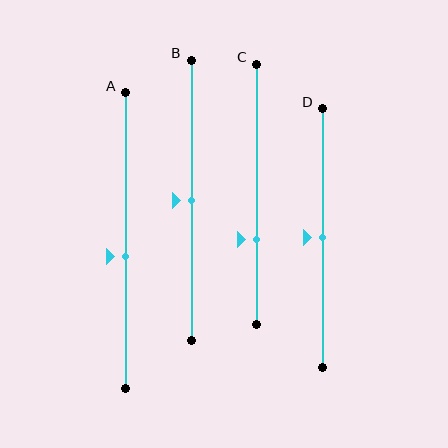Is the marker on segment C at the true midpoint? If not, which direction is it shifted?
No, the marker on segment C is shifted downward by about 17% of the segment length.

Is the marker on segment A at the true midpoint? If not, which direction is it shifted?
No, the marker on segment A is shifted downward by about 5% of the segment length.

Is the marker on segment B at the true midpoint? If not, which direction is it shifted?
Yes, the marker on segment B is at the true midpoint.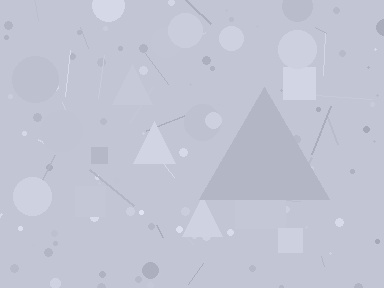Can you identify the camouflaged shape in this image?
The camouflaged shape is a triangle.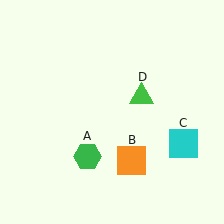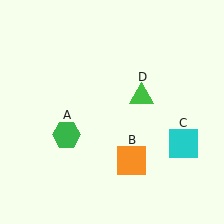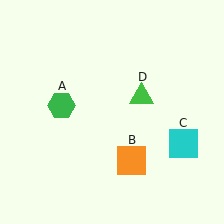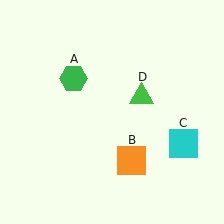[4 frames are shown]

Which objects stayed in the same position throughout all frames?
Orange square (object B) and cyan square (object C) and green triangle (object D) remained stationary.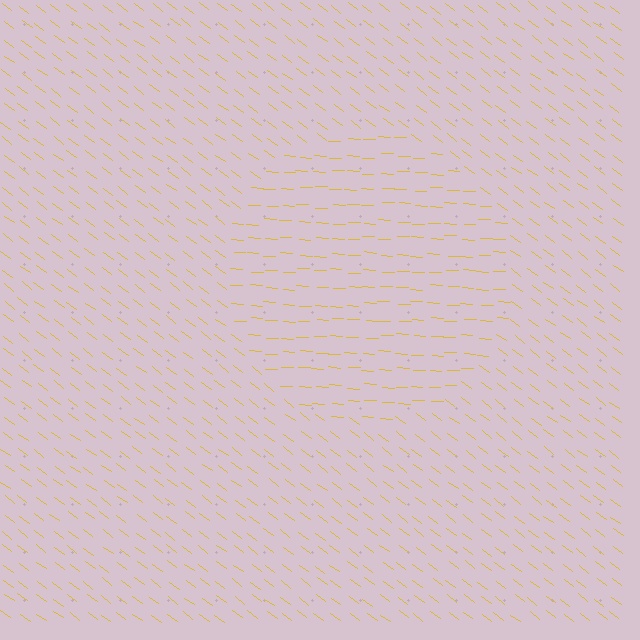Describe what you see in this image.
The image is filled with small yellow line segments. A circle region in the image has lines oriented differently from the surrounding lines, creating a visible texture boundary.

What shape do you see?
I see a circle.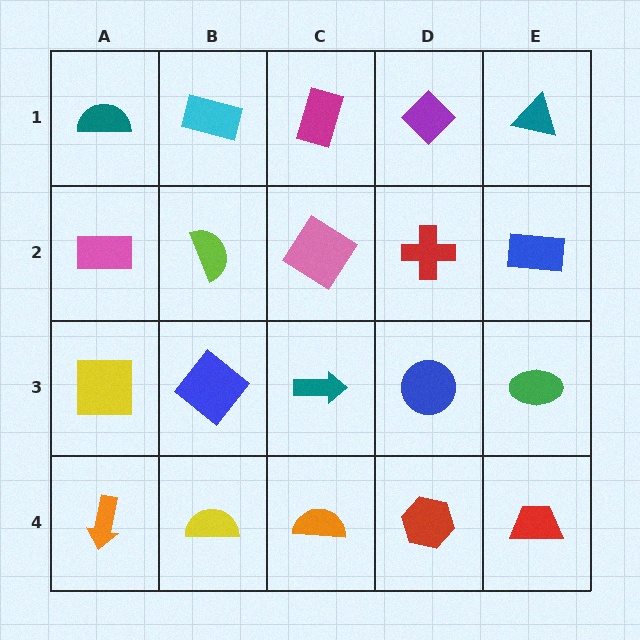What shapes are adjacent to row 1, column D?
A red cross (row 2, column D), a magenta rectangle (row 1, column C), a teal triangle (row 1, column E).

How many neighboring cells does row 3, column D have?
4.